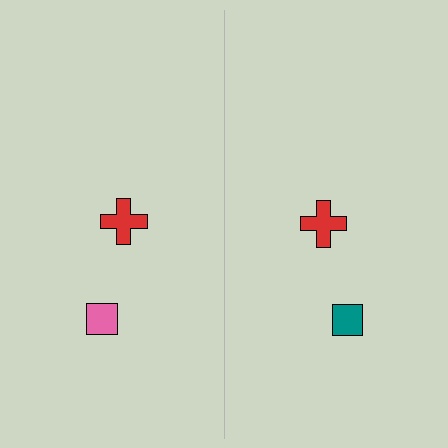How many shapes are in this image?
There are 4 shapes in this image.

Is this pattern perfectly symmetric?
No, the pattern is not perfectly symmetric. The teal square on the right side breaks the symmetry — its mirror counterpart is pink.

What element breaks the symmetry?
The teal square on the right side breaks the symmetry — its mirror counterpart is pink.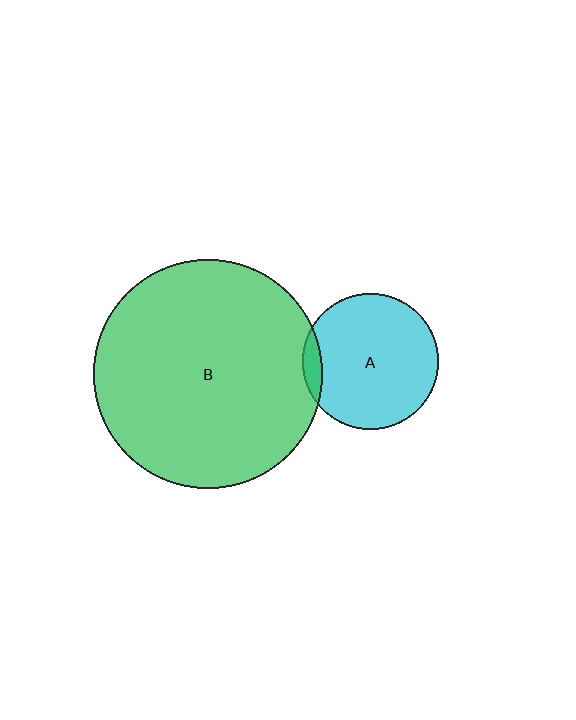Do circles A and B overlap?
Yes.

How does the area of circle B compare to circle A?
Approximately 2.8 times.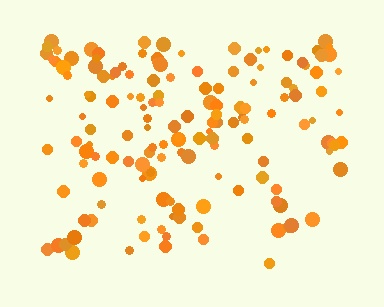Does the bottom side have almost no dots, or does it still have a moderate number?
Still a moderate number, just noticeably fewer than the top.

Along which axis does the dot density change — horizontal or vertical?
Vertical.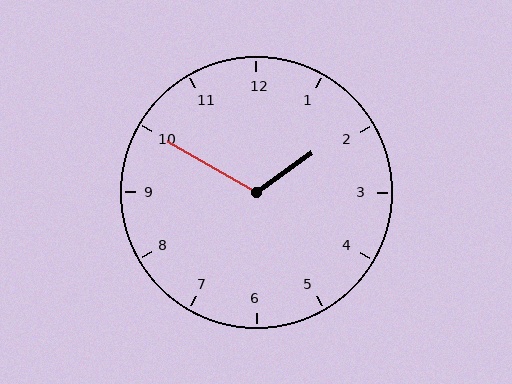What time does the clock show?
1:50.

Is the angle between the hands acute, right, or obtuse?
It is obtuse.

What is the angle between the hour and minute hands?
Approximately 115 degrees.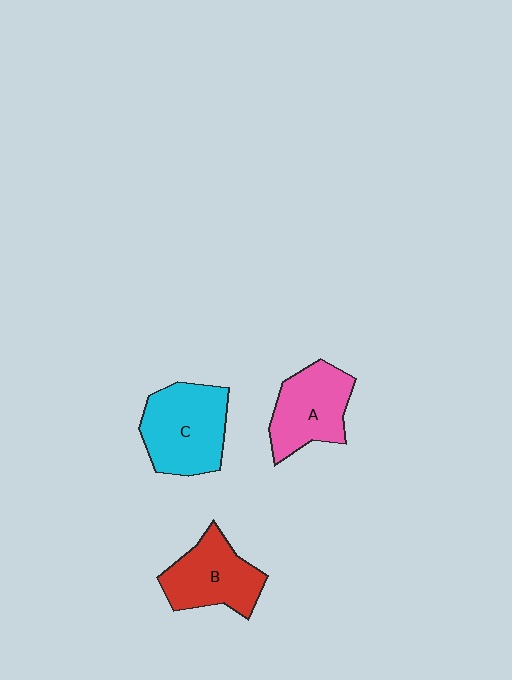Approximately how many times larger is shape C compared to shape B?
Approximately 1.2 times.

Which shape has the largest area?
Shape C (cyan).